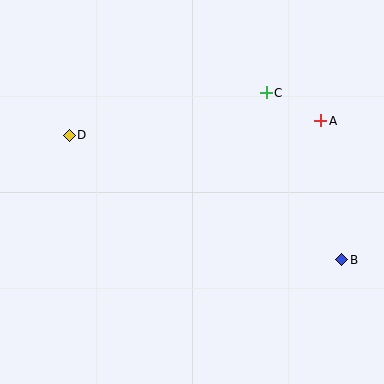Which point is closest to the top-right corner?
Point A is closest to the top-right corner.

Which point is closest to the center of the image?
Point C at (266, 93) is closest to the center.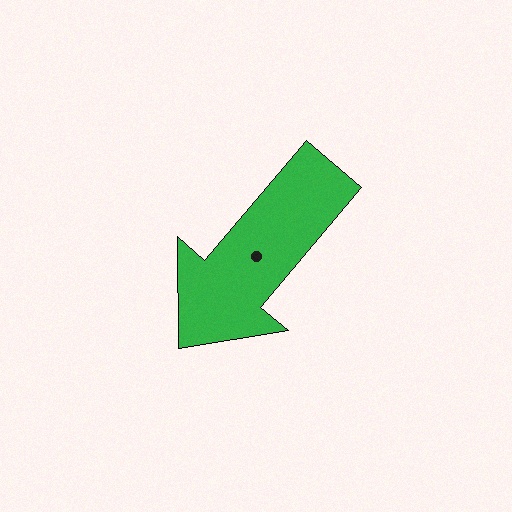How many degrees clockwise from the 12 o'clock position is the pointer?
Approximately 220 degrees.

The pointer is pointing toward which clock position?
Roughly 7 o'clock.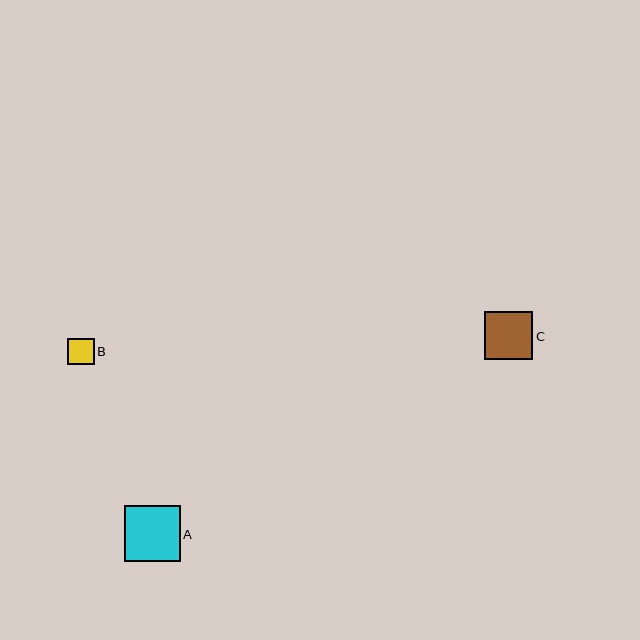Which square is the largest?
Square A is the largest with a size of approximately 56 pixels.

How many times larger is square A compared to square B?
Square A is approximately 2.1 times the size of square B.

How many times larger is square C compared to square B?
Square C is approximately 1.8 times the size of square B.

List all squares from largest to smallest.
From largest to smallest: A, C, B.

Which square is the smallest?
Square B is the smallest with a size of approximately 27 pixels.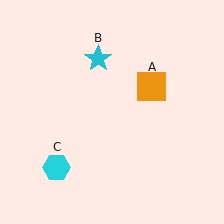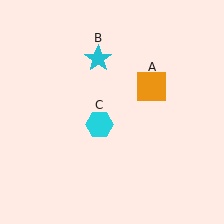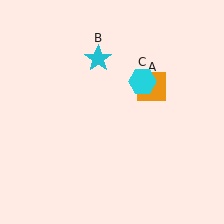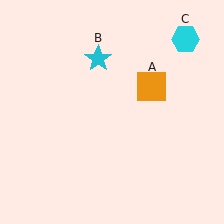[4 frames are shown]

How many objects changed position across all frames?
1 object changed position: cyan hexagon (object C).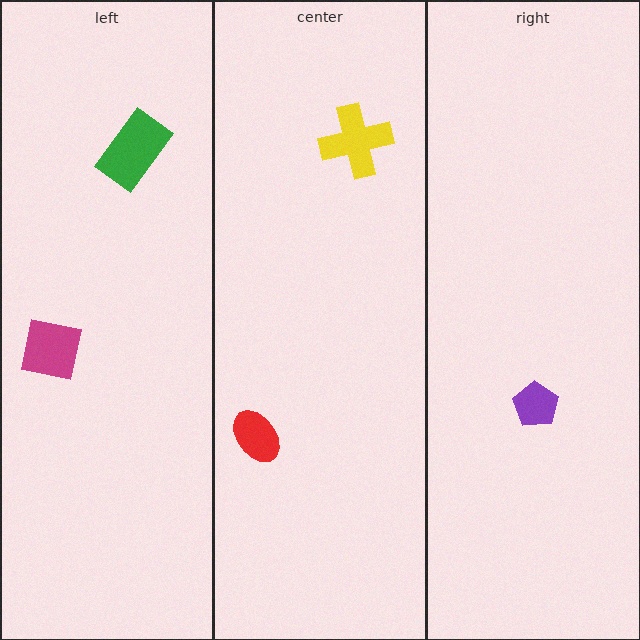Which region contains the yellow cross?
The center region.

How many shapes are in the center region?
2.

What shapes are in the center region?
The yellow cross, the red ellipse.